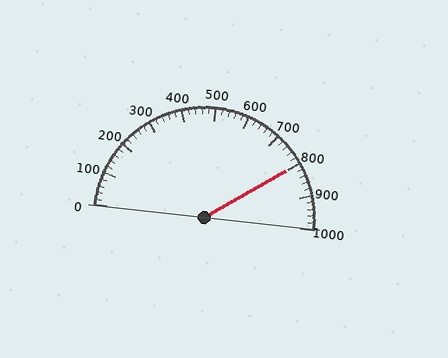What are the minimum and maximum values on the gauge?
The gauge ranges from 0 to 1000.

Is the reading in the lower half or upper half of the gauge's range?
The reading is in the upper half of the range (0 to 1000).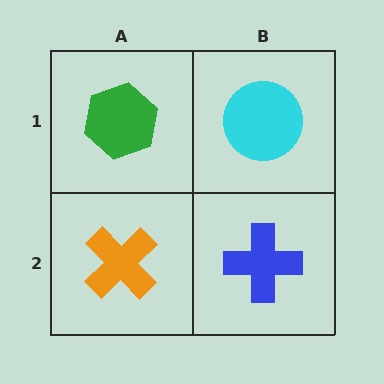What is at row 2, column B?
A blue cross.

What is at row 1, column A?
A green hexagon.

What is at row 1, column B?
A cyan circle.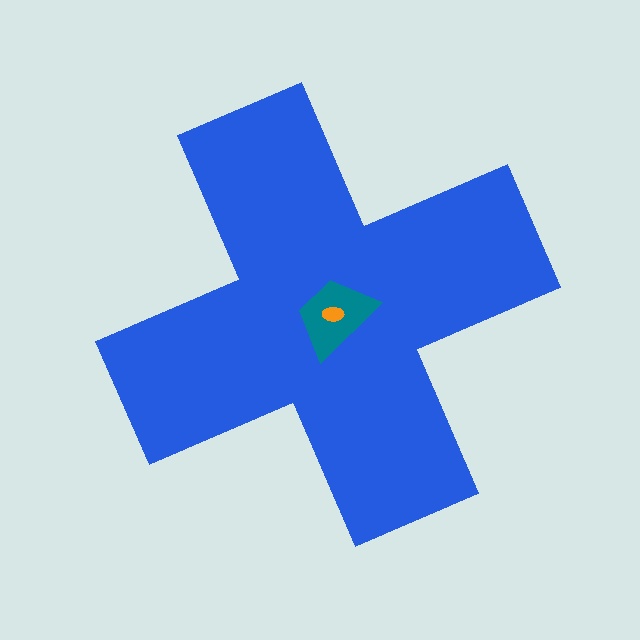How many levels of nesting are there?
3.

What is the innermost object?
The orange ellipse.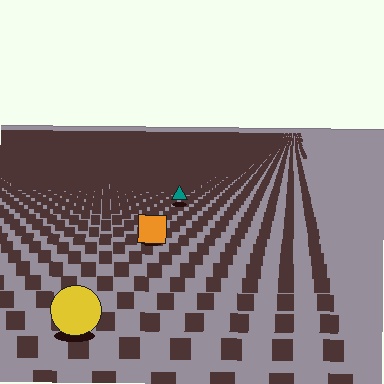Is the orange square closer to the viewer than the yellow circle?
No. The yellow circle is closer — you can tell from the texture gradient: the ground texture is coarser near it.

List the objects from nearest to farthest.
From nearest to farthest: the yellow circle, the orange square, the teal triangle.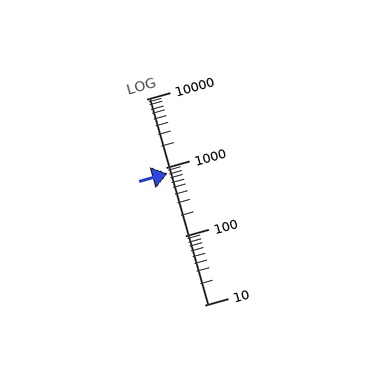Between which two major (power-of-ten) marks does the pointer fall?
The pointer is between 100 and 1000.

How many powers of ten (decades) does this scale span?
The scale spans 3 decades, from 10 to 10000.